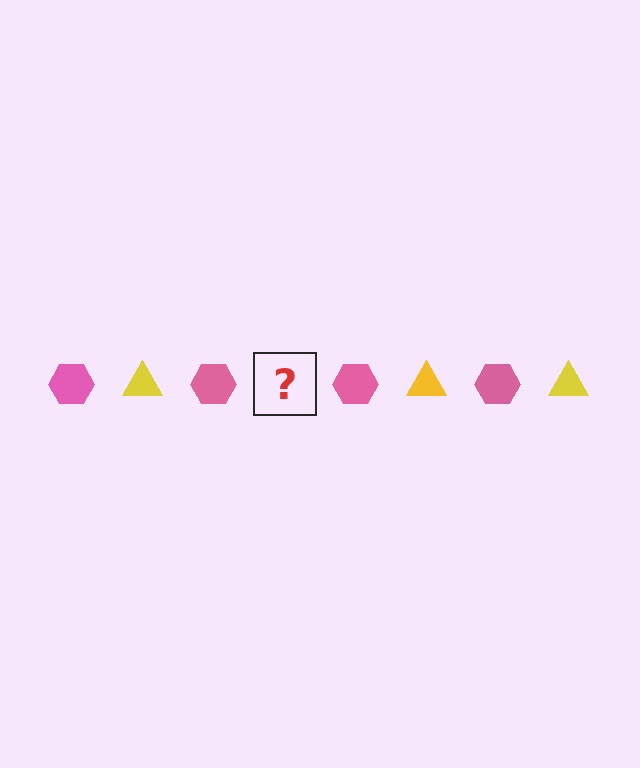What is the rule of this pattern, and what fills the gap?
The rule is that the pattern alternates between pink hexagon and yellow triangle. The gap should be filled with a yellow triangle.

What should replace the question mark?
The question mark should be replaced with a yellow triangle.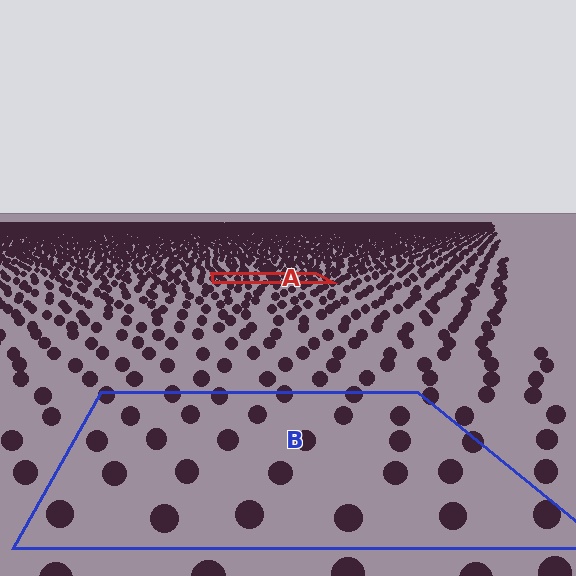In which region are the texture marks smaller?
The texture marks are smaller in region A, because it is farther away.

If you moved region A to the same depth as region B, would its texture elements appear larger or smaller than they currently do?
They would appear larger. At a closer depth, the same texture elements are projected at a bigger on-screen size.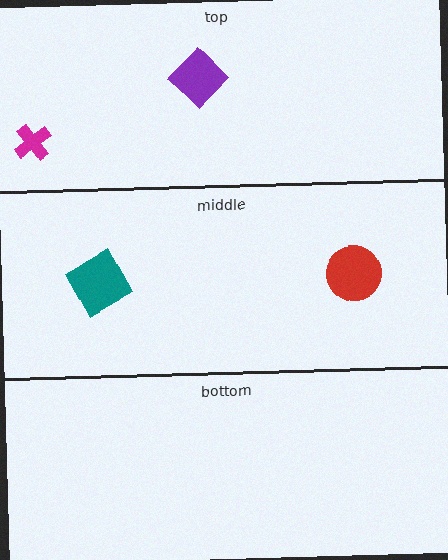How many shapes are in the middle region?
2.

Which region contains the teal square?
The middle region.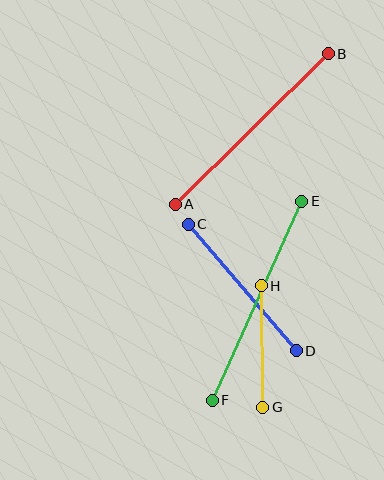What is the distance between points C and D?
The distance is approximately 166 pixels.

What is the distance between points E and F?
The distance is approximately 218 pixels.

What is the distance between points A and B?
The distance is approximately 215 pixels.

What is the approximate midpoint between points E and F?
The midpoint is at approximately (257, 301) pixels.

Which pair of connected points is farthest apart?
Points E and F are farthest apart.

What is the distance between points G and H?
The distance is approximately 122 pixels.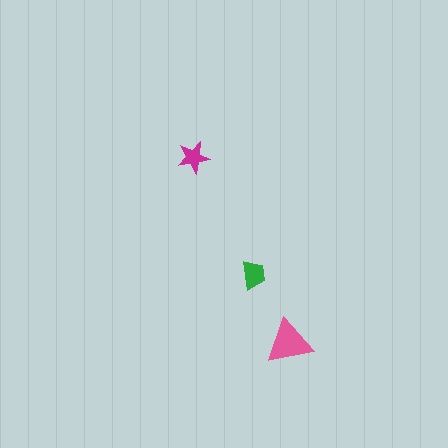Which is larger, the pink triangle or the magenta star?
The pink triangle.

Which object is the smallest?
The magenta star.